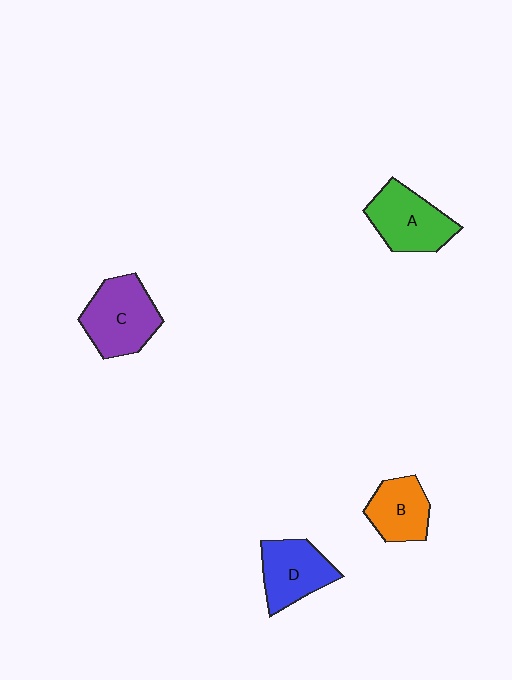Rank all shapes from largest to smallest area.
From largest to smallest: C (purple), A (green), D (blue), B (orange).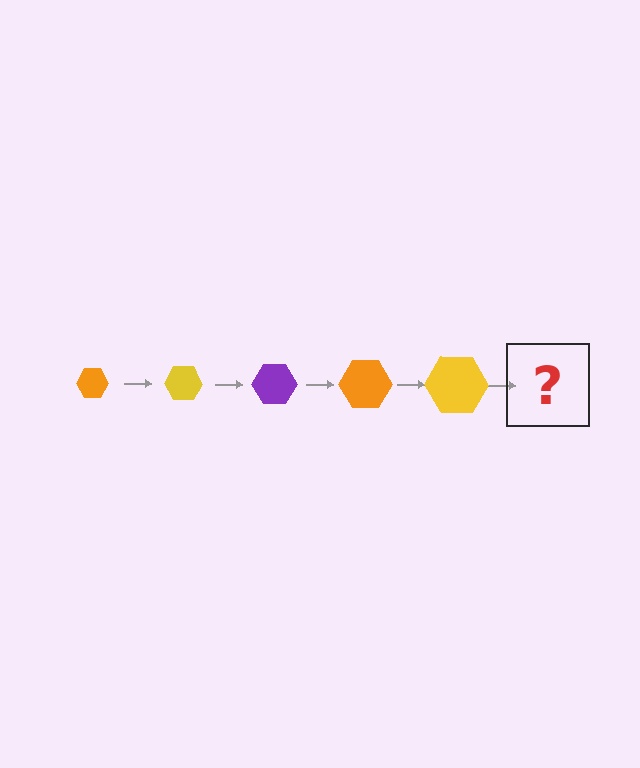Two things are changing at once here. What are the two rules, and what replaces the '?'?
The two rules are that the hexagon grows larger each step and the color cycles through orange, yellow, and purple. The '?' should be a purple hexagon, larger than the previous one.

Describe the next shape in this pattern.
It should be a purple hexagon, larger than the previous one.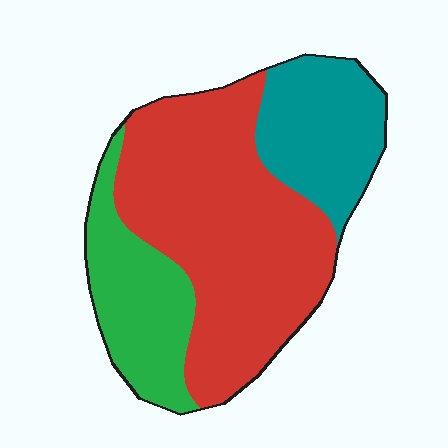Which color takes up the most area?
Red, at roughly 55%.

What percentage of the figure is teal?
Teal covers roughly 20% of the figure.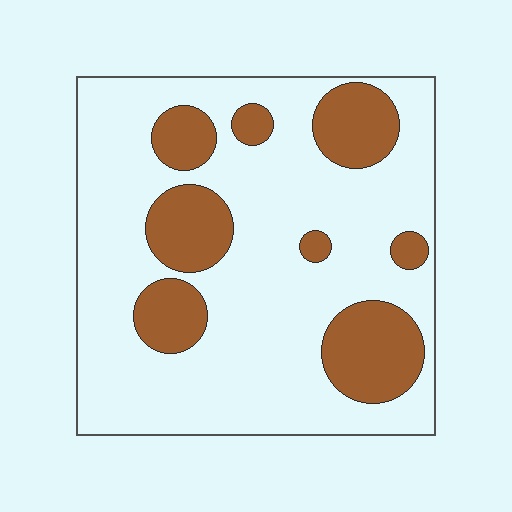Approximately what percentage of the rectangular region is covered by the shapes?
Approximately 25%.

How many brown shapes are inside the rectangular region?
8.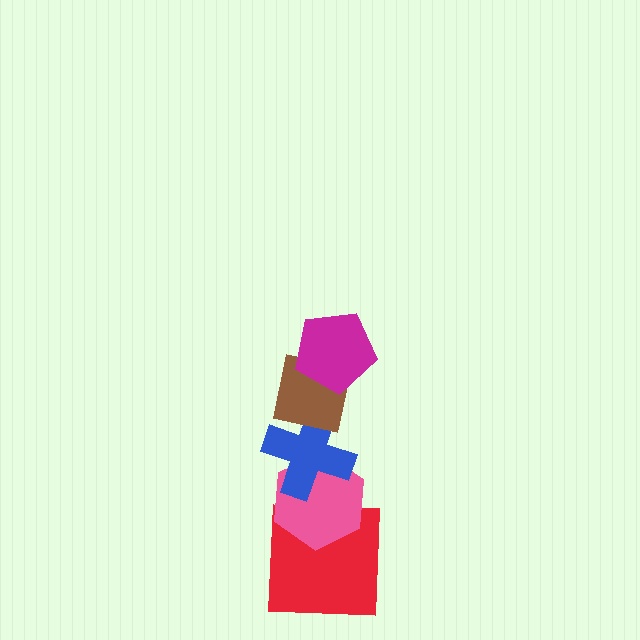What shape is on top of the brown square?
The magenta pentagon is on top of the brown square.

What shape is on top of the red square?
The pink hexagon is on top of the red square.